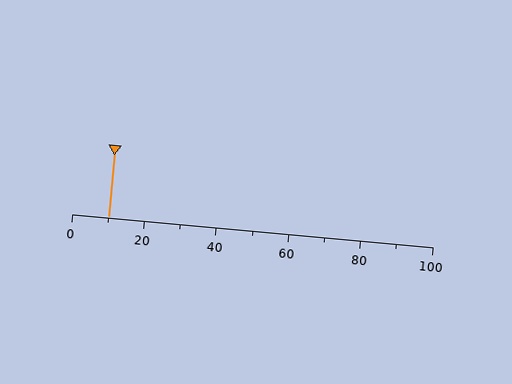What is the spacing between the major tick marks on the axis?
The major ticks are spaced 20 apart.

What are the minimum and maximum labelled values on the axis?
The axis runs from 0 to 100.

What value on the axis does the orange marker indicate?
The marker indicates approximately 10.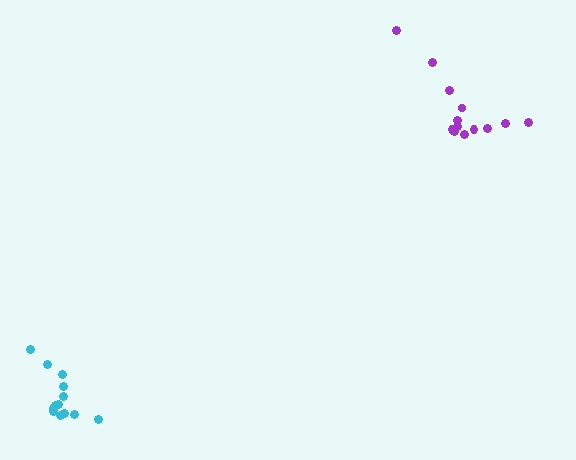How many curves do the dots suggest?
There are 2 distinct paths.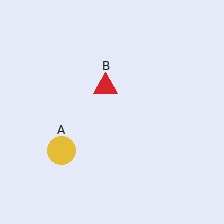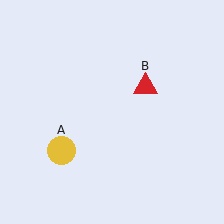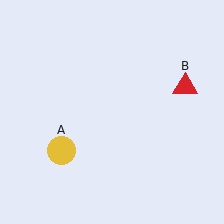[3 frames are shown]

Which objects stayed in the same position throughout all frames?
Yellow circle (object A) remained stationary.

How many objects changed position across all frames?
1 object changed position: red triangle (object B).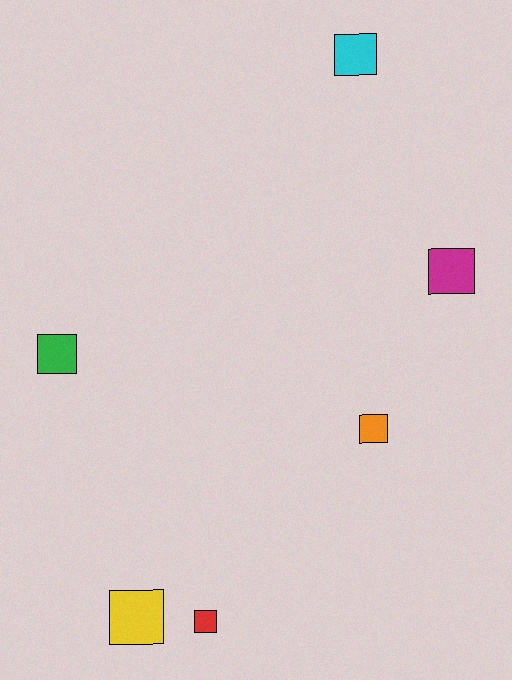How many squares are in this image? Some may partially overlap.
There are 6 squares.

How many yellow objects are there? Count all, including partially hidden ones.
There is 1 yellow object.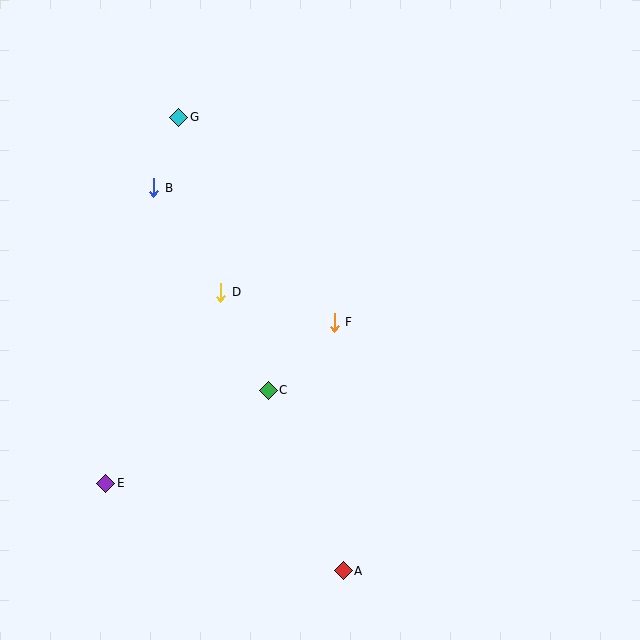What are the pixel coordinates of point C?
Point C is at (268, 390).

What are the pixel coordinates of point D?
Point D is at (221, 292).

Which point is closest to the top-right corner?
Point F is closest to the top-right corner.